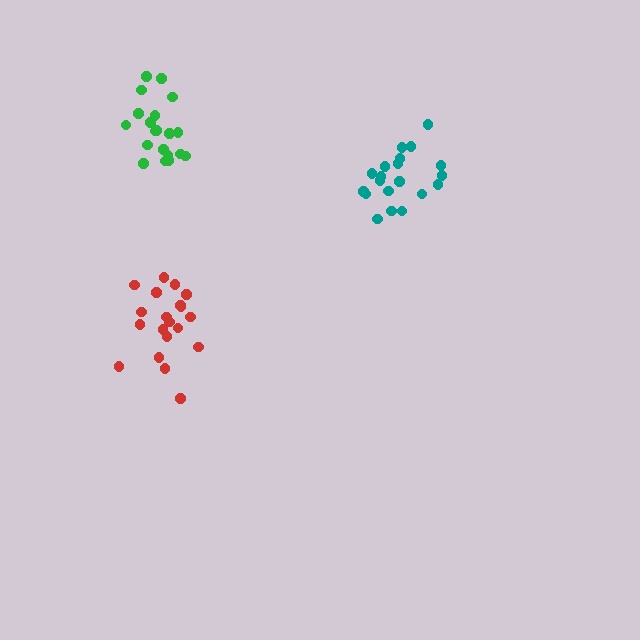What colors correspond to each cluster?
The clusters are colored: red, teal, green.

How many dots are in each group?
Group 1: 20 dots, Group 2: 20 dots, Group 3: 20 dots (60 total).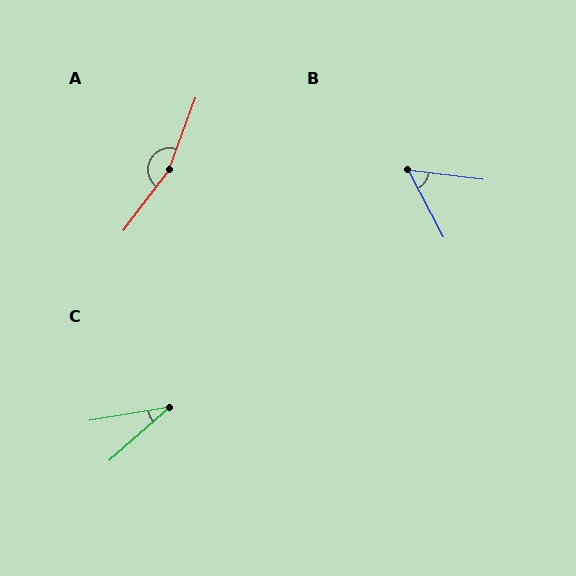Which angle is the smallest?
C, at approximately 32 degrees.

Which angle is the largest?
A, at approximately 163 degrees.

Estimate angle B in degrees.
Approximately 56 degrees.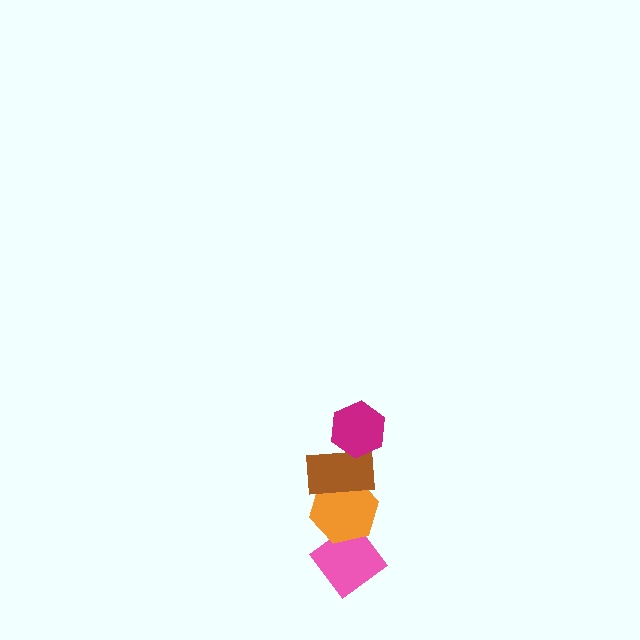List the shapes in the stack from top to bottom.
From top to bottom: the magenta hexagon, the brown rectangle, the orange hexagon, the pink diamond.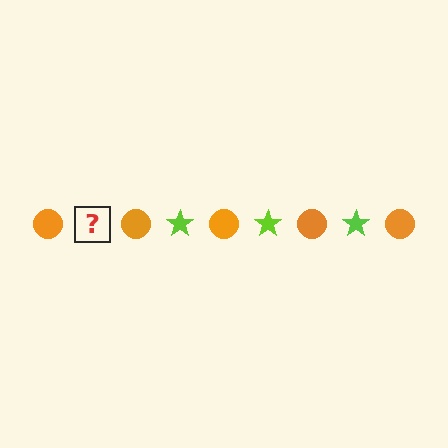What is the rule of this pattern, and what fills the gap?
The rule is that the pattern alternates between orange circle and lime star. The gap should be filled with a lime star.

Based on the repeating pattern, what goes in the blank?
The blank should be a lime star.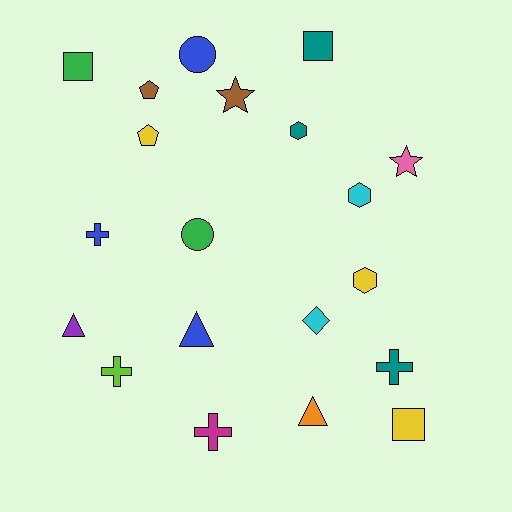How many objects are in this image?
There are 20 objects.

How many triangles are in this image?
There are 3 triangles.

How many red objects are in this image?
There are no red objects.